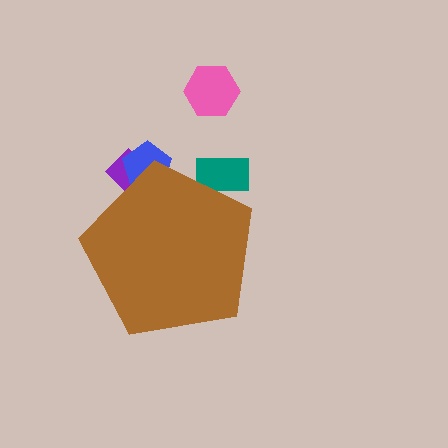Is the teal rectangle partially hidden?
Yes, the teal rectangle is partially hidden behind the brown pentagon.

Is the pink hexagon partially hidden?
No, the pink hexagon is fully visible.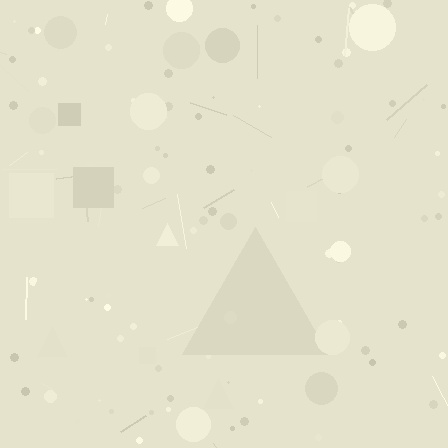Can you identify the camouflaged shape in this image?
The camouflaged shape is a triangle.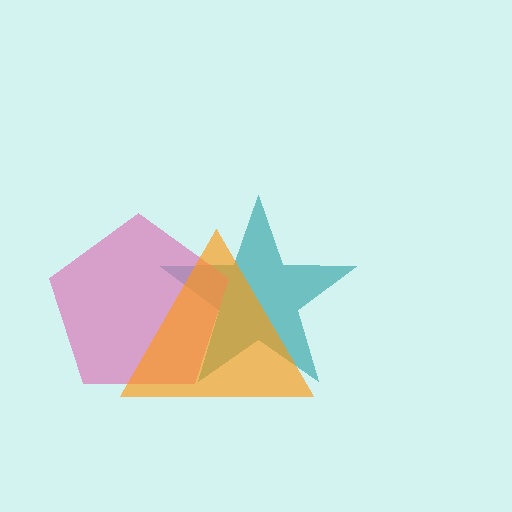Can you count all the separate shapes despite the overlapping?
Yes, there are 3 separate shapes.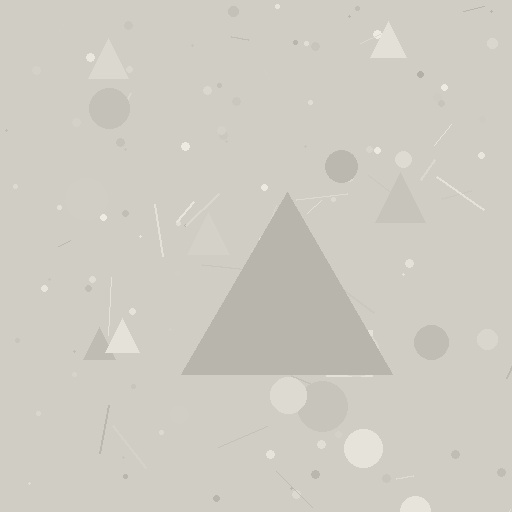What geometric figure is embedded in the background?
A triangle is embedded in the background.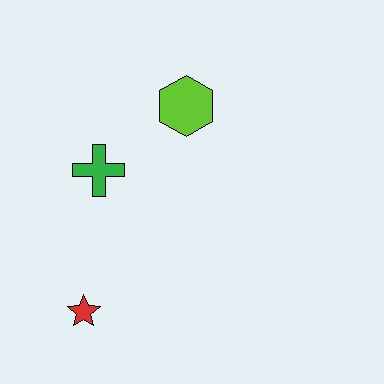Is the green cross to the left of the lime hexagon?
Yes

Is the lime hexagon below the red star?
No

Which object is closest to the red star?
The green cross is closest to the red star.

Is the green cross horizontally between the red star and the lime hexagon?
Yes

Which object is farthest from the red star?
The lime hexagon is farthest from the red star.